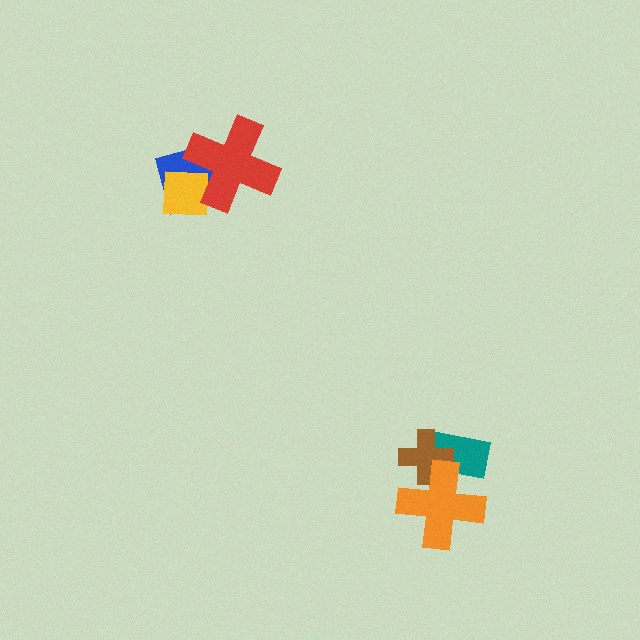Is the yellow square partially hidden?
Yes, it is partially covered by another shape.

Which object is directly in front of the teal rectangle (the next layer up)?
The brown cross is directly in front of the teal rectangle.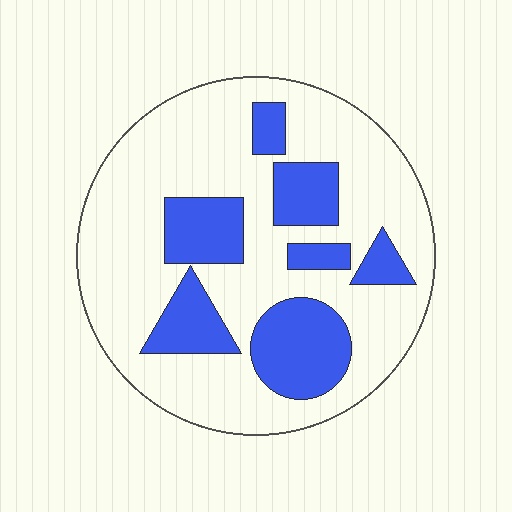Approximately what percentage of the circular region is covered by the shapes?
Approximately 30%.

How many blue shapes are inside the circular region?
7.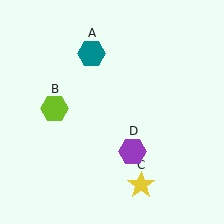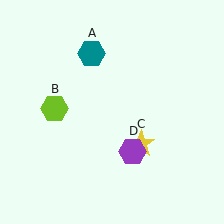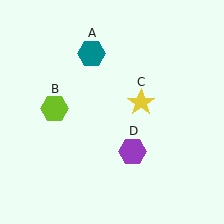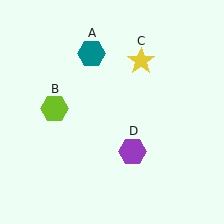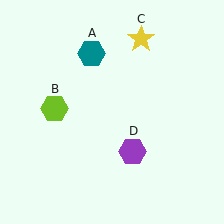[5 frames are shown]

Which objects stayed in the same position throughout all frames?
Teal hexagon (object A) and lime hexagon (object B) and purple hexagon (object D) remained stationary.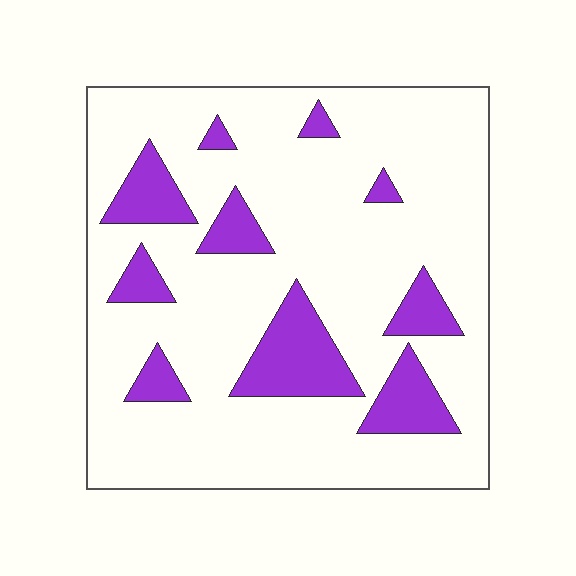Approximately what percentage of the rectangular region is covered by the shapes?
Approximately 20%.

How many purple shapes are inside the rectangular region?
10.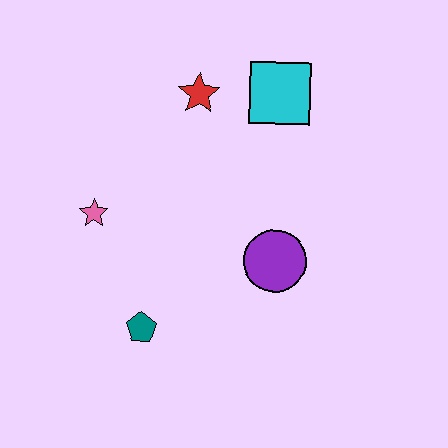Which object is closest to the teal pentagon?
The pink star is closest to the teal pentagon.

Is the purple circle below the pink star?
Yes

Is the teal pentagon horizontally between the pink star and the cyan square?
Yes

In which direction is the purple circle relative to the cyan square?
The purple circle is below the cyan square.